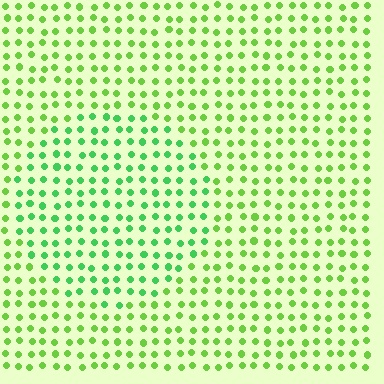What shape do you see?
I see a circle.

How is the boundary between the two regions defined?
The boundary is defined purely by a slight shift in hue (about 29 degrees). Spacing, size, and orientation are identical on both sides.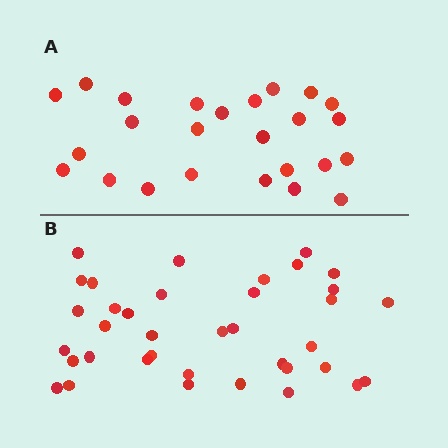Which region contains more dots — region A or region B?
Region B (the bottom region) has more dots.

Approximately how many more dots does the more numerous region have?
Region B has roughly 12 or so more dots than region A.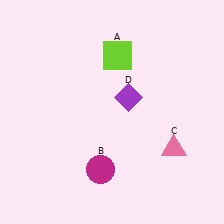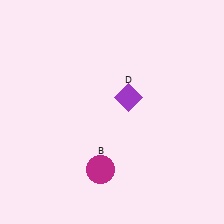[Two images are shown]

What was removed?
The pink triangle (C), the lime square (A) were removed in Image 2.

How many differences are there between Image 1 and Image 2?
There are 2 differences between the two images.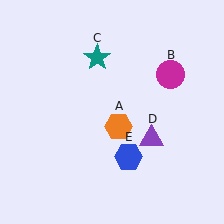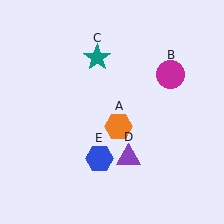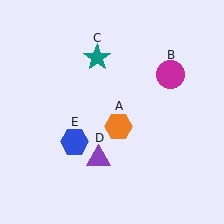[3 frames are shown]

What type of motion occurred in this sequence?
The purple triangle (object D), blue hexagon (object E) rotated clockwise around the center of the scene.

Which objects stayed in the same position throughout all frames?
Orange hexagon (object A) and magenta circle (object B) and teal star (object C) remained stationary.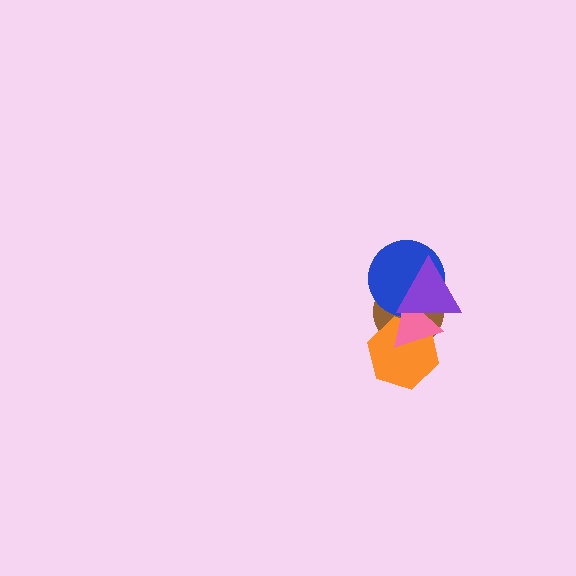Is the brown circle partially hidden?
Yes, it is partially covered by another shape.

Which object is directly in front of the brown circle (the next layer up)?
The blue circle is directly in front of the brown circle.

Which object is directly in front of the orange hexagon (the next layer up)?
The pink triangle is directly in front of the orange hexagon.